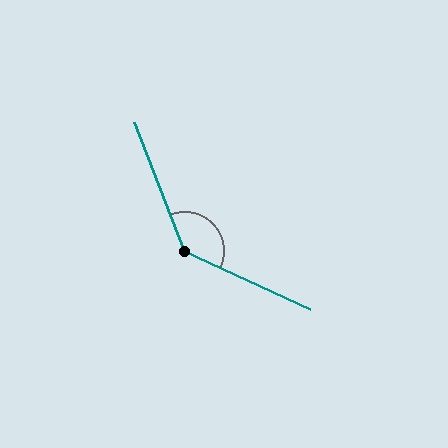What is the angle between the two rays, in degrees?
Approximately 136 degrees.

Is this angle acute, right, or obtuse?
It is obtuse.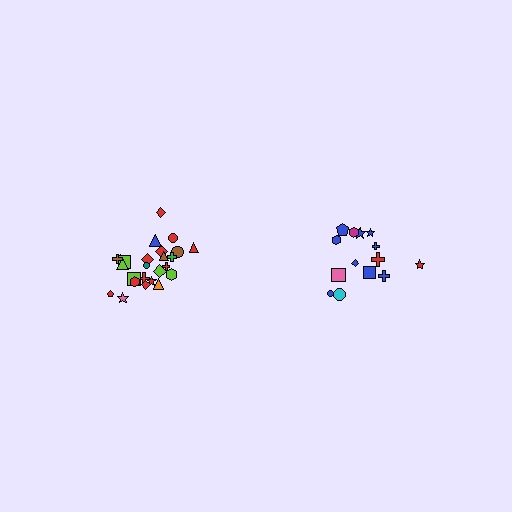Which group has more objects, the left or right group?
The left group.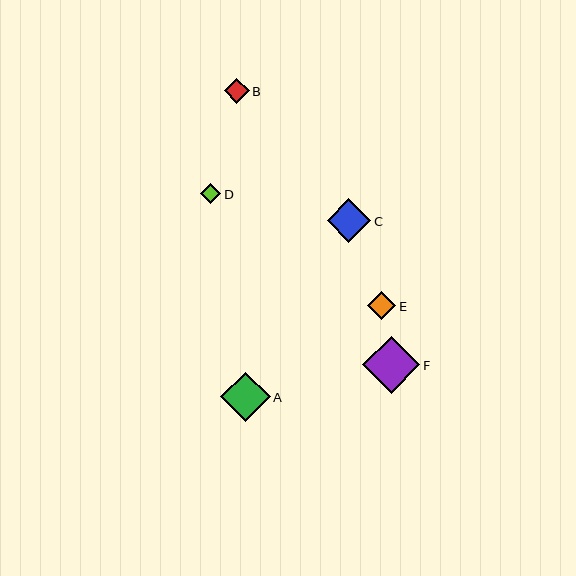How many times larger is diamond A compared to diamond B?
Diamond A is approximately 2.0 times the size of diamond B.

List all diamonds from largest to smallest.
From largest to smallest: F, A, C, E, B, D.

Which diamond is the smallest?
Diamond D is the smallest with a size of approximately 20 pixels.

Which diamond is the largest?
Diamond F is the largest with a size of approximately 57 pixels.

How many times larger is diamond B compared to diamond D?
Diamond B is approximately 1.3 times the size of diamond D.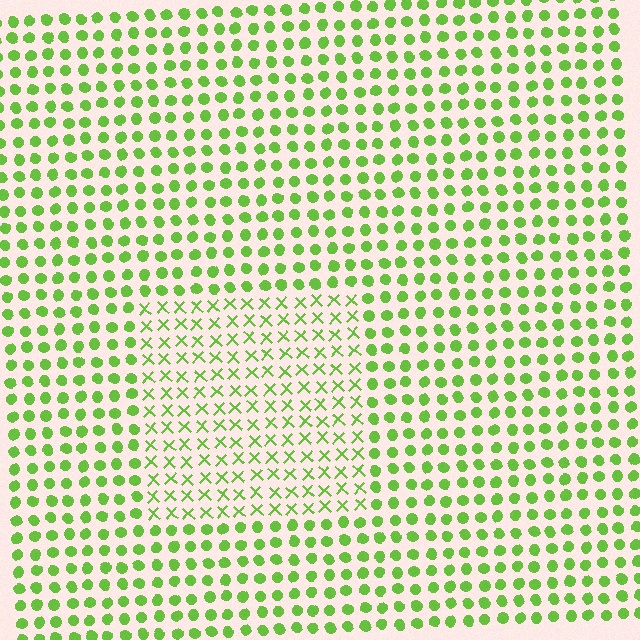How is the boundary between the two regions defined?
The boundary is defined by a change in element shape: X marks inside vs. circles outside. All elements share the same color and spacing.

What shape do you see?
I see a rectangle.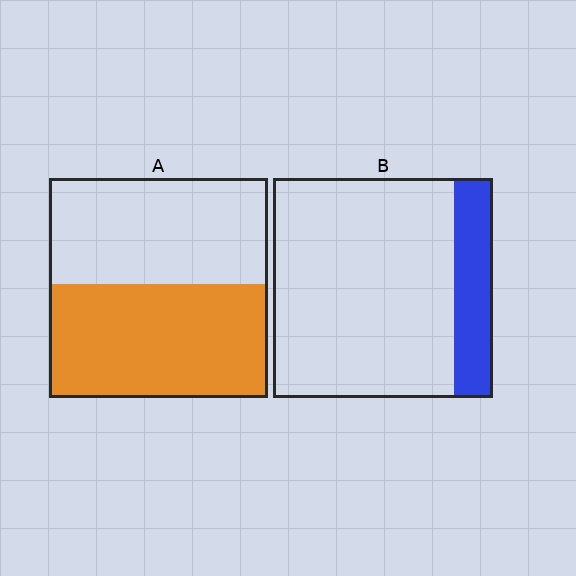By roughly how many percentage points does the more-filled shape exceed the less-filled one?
By roughly 35 percentage points (A over B).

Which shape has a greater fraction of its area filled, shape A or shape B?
Shape A.